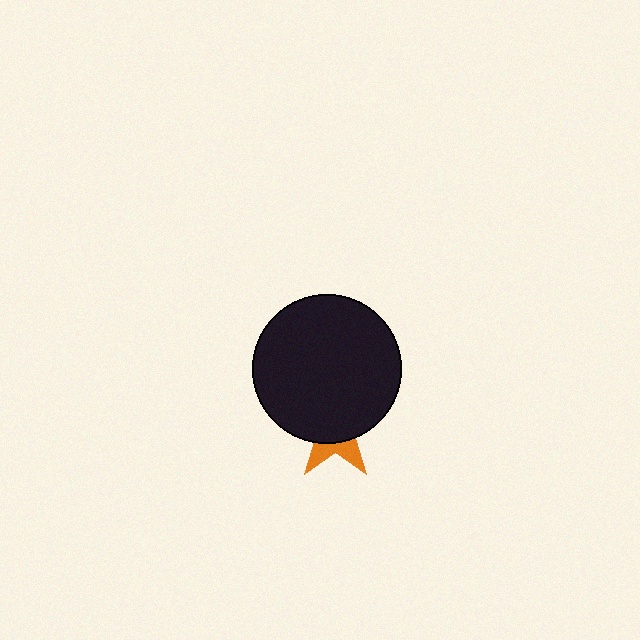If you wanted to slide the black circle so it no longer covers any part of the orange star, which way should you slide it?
Slide it up — that is the most direct way to separate the two shapes.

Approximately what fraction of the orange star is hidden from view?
Roughly 69% of the orange star is hidden behind the black circle.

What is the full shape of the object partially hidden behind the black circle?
The partially hidden object is an orange star.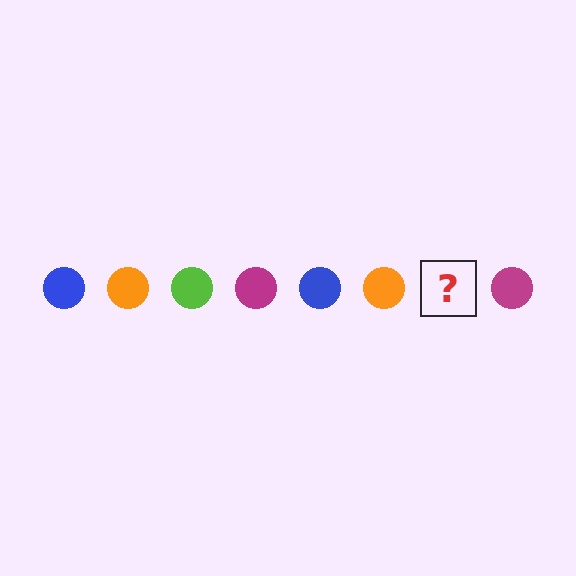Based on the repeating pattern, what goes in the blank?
The blank should be a lime circle.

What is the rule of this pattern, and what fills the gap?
The rule is that the pattern cycles through blue, orange, lime, magenta circles. The gap should be filled with a lime circle.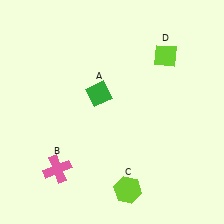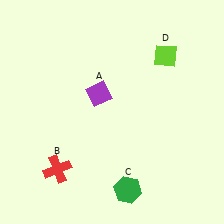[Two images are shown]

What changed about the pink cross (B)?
In Image 1, B is pink. In Image 2, it changed to red.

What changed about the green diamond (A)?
In Image 1, A is green. In Image 2, it changed to purple.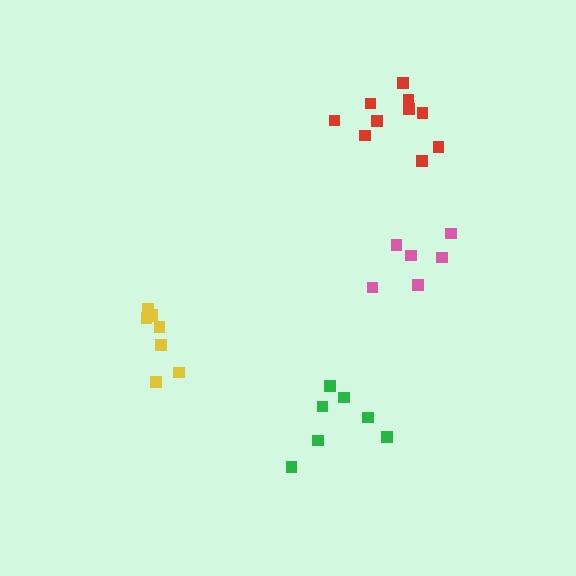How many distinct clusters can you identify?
There are 4 distinct clusters.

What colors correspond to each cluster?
The clusters are colored: yellow, red, green, pink.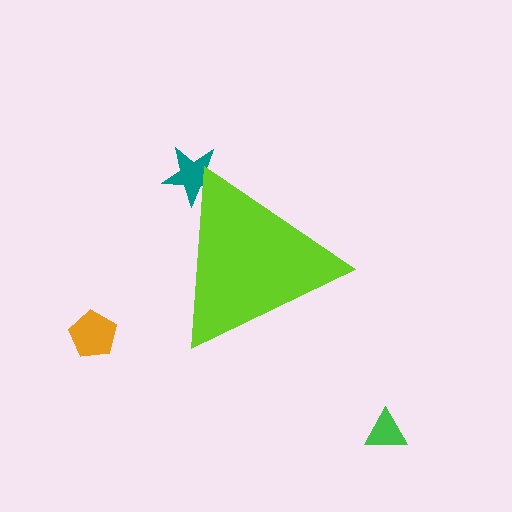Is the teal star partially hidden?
Yes, the teal star is partially hidden behind the lime triangle.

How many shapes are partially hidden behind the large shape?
1 shape is partially hidden.